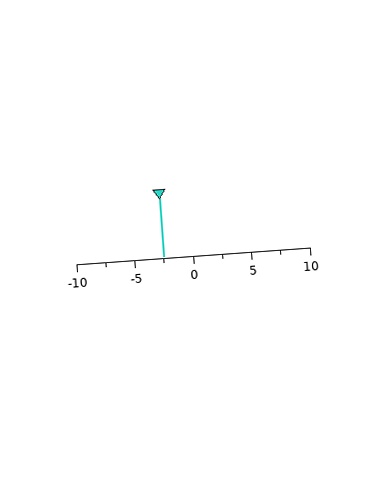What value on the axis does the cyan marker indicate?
The marker indicates approximately -2.5.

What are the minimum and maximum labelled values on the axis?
The axis runs from -10 to 10.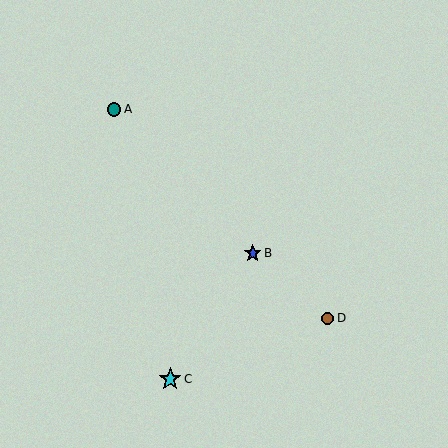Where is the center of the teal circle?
The center of the teal circle is at (114, 109).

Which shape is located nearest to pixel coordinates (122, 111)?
The teal circle (labeled A) at (114, 109) is nearest to that location.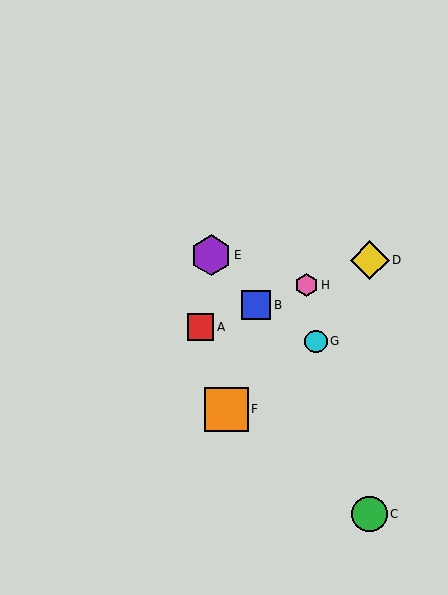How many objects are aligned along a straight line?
4 objects (A, B, D, H) are aligned along a straight line.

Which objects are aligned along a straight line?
Objects A, B, D, H are aligned along a straight line.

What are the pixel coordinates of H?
Object H is at (307, 285).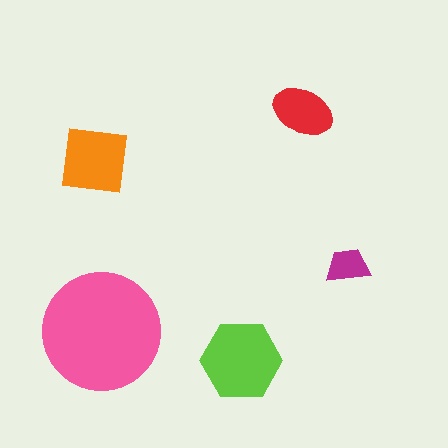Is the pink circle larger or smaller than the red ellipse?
Larger.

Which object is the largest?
The pink circle.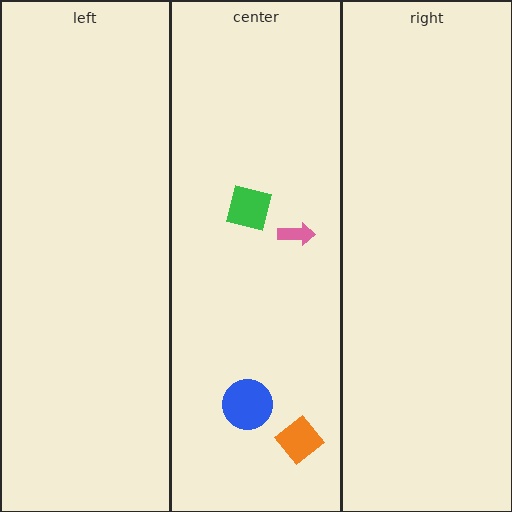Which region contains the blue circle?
The center region.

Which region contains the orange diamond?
The center region.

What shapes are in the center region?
The orange diamond, the blue circle, the green square, the pink arrow.